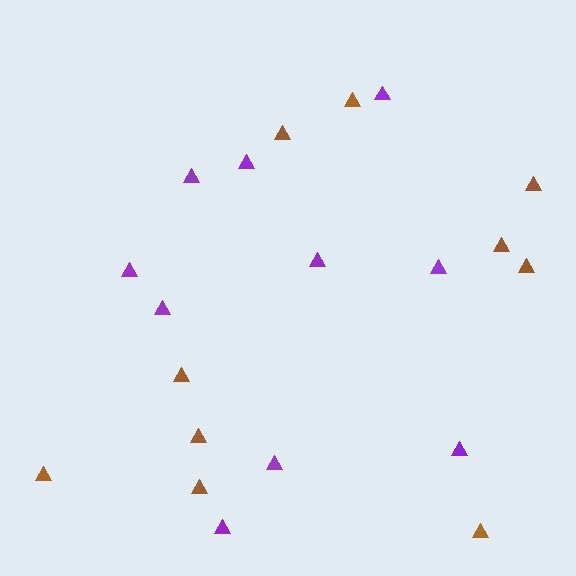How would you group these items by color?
There are 2 groups: one group of brown triangles (10) and one group of purple triangles (10).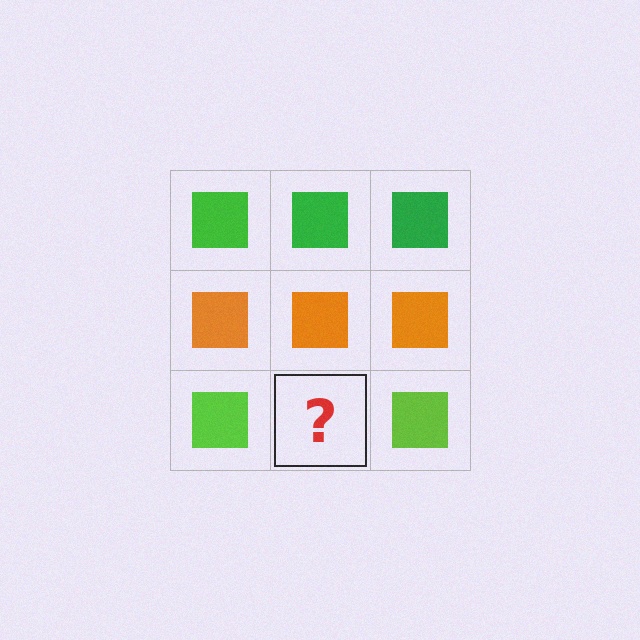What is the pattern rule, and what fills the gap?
The rule is that each row has a consistent color. The gap should be filled with a lime square.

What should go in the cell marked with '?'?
The missing cell should contain a lime square.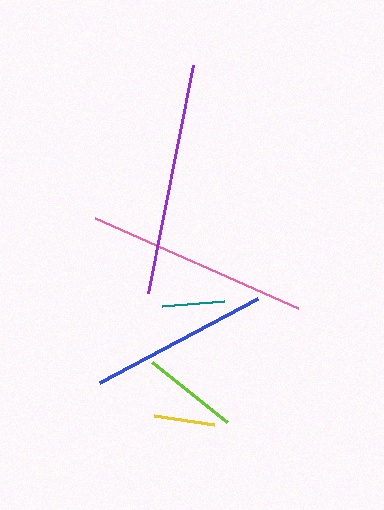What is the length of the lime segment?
The lime segment is approximately 97 pixels long.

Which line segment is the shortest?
The yellow line is the shortest at approximately 61 pixels.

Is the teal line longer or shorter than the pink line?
The pink line is longer than the teal line.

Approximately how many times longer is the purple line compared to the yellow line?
The purple line is approximately 3.8 times the length of the yellow line.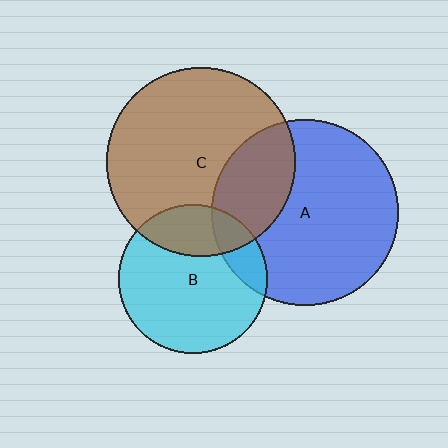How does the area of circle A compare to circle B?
Approximately 1.6 times.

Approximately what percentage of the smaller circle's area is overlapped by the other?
Approximately 15%.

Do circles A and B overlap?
Yes.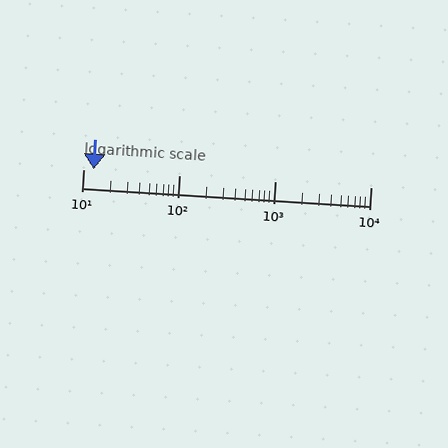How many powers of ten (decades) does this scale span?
The scale spans 3 decades, from 10 to 10000.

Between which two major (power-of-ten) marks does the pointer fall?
The pointer is between 10 and 100.